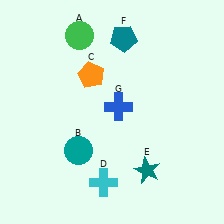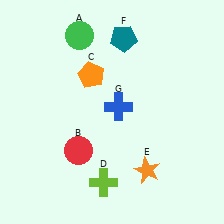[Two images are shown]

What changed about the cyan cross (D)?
In Image 1, D is cyan. In Image 2, it changed to lime.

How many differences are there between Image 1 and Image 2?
There are 3 differences between the two images.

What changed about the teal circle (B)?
In Image 1, B is teal. In Image 2, it changed to red.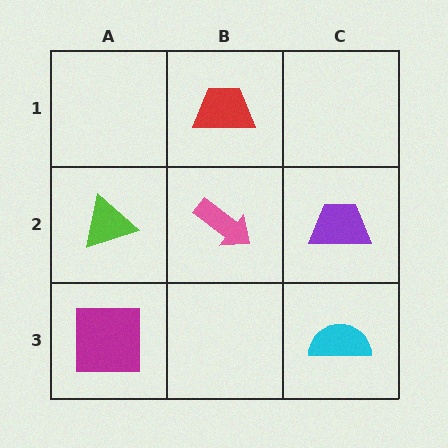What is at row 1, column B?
A red trapezoid.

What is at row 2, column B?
A pink arrow.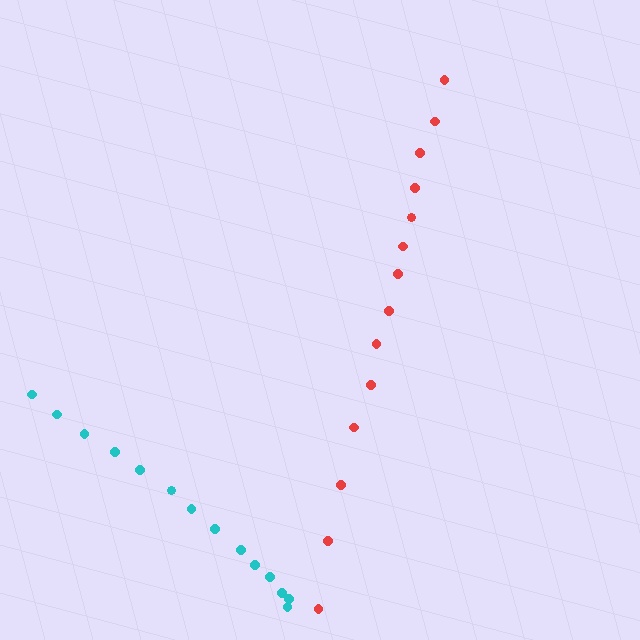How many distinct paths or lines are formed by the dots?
There are 2 distinct paths.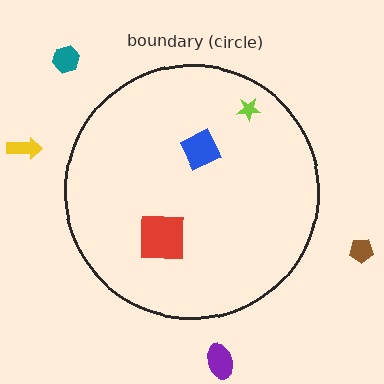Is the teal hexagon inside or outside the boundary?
Outside.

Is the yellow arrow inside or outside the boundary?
Outside.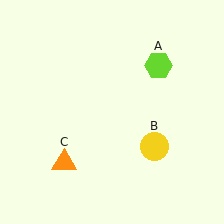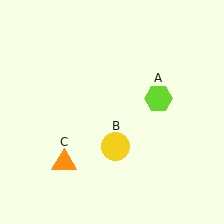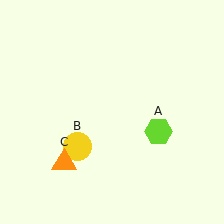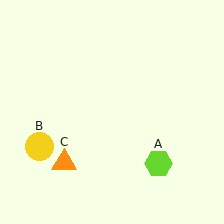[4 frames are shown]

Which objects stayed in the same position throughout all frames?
Orange triangle (object C) remained stationary.